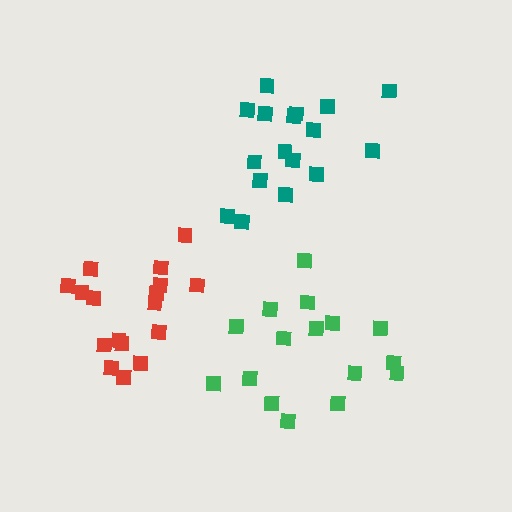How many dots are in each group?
Group 1: 16 dots, Group 2: 17 dots, Group 3: 17 dots (50 total).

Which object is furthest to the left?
The red cluster is leftmost.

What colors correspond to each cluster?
The clusters are colored: green, teal, red.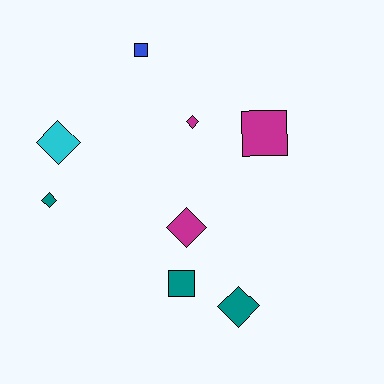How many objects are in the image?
There are 8 objects.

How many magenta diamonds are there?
There are 2 magenta diamonds.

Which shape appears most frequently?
Diamond, with 5 objects.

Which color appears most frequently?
Magenta, with 3 objects.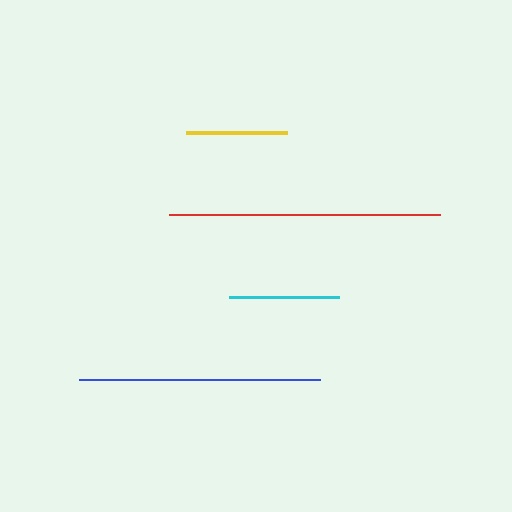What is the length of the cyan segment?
The cyan segment is approximately 109 pixels long.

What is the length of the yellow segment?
The yellow segment is approximately 101 pixels long.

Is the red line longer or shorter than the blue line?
The red line is longer than the blue line.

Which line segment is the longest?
The red line is the longest at approximately 271 pixels.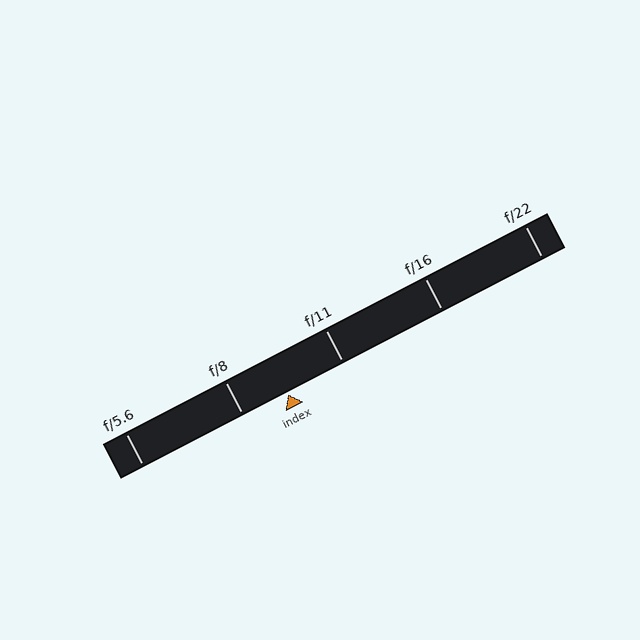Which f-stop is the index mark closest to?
The index mark is closest to f/8.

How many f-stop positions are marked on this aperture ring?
There are 5 f-stop positions marked.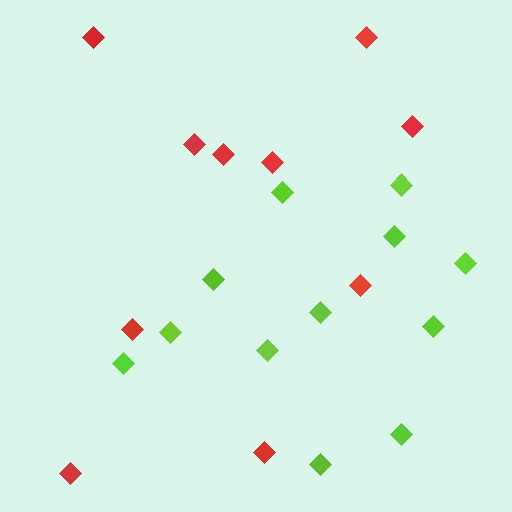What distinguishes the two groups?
There are 2 groups: one group of red diamonds (10) and one group of lime diamonds (12).